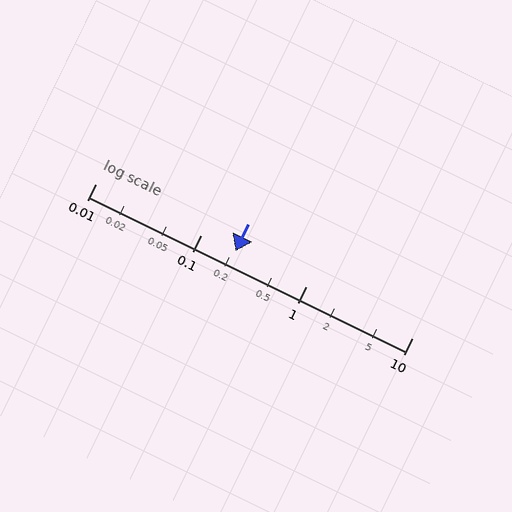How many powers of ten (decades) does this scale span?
The scale spans 3 decades, from 0.01 to 10.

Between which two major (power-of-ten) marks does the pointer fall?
The pointer is between 0.1 and 1.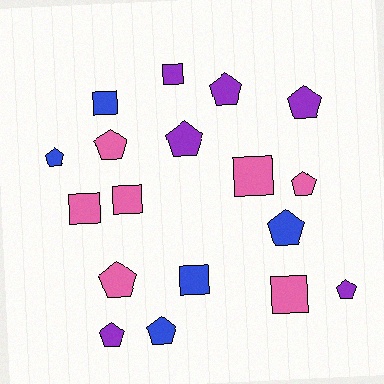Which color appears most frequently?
Pink, with 7 objects.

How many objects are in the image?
There are 18 objects.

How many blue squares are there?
There are 2 blue squares.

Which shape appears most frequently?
Pentagon, with 11 objects.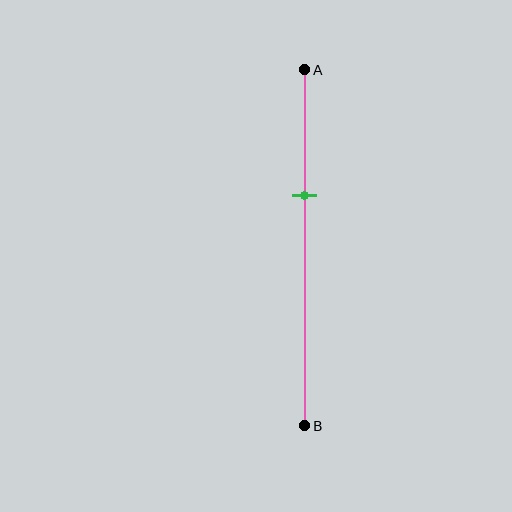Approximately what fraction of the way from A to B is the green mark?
The green mark is approximately 35% of the way from A to B.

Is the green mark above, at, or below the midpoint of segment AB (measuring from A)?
The green mark is above the midpoint of segment AB.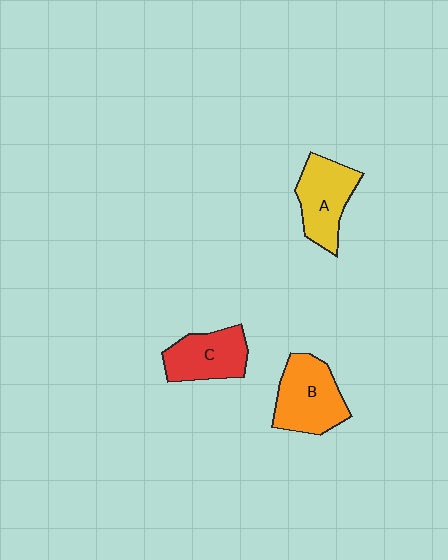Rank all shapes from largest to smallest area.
From largest to smallest: B (orange), A (yellow), C (red).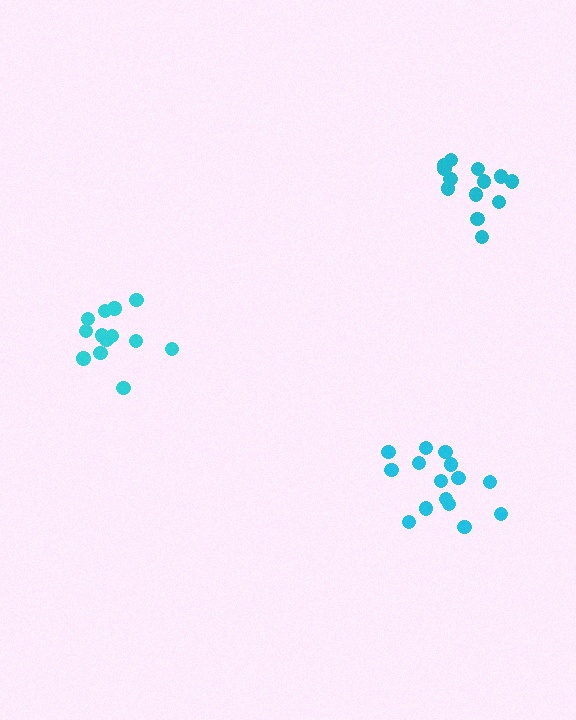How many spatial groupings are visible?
There are 3 spatial groupings.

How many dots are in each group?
Group 1: 15 dots, Group 2: 14 dots, Group 3: 13 dots (42 total).